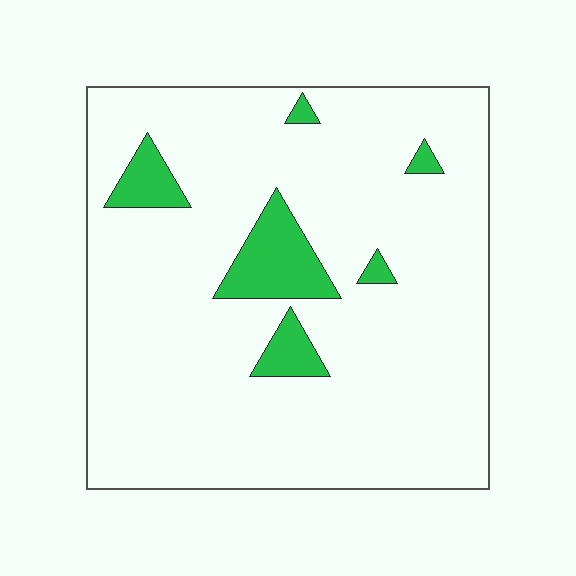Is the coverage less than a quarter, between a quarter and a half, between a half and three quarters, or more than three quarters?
Less than a quarter.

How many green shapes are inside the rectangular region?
6.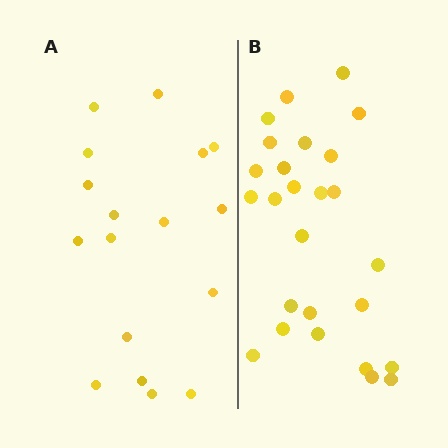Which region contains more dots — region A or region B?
Region B (the right region) has more dots.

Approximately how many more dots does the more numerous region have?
Region B has roughly 8 or so more dots than region A.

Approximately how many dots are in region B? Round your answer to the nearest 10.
About 30 dots. (The exact count is 26, which rounds to 30.)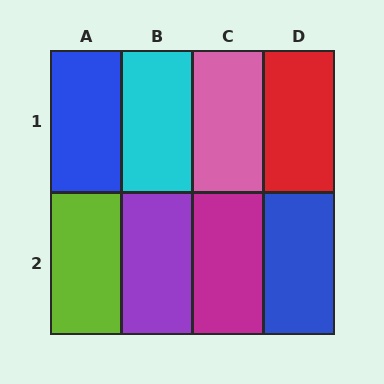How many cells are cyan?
1 cell is cyan.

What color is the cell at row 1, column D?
Red.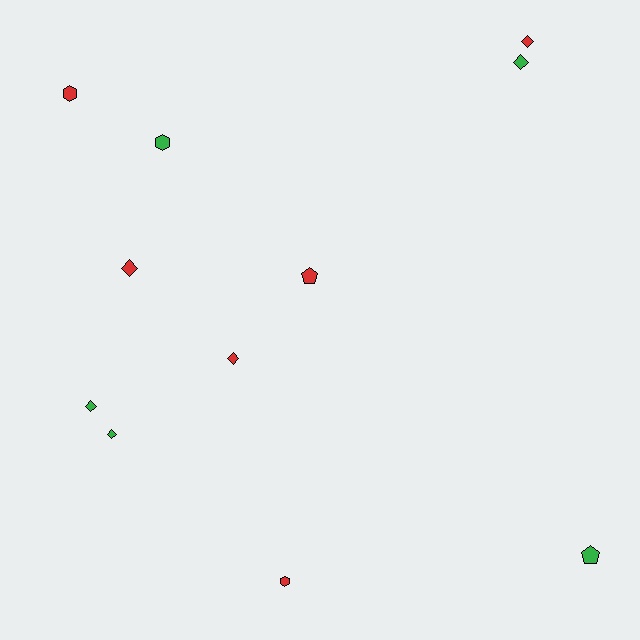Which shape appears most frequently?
Diamond, with 6 objects.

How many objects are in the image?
There are 11 objects.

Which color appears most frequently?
Red, with 6 objects.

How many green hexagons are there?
There is 1 green hexagon.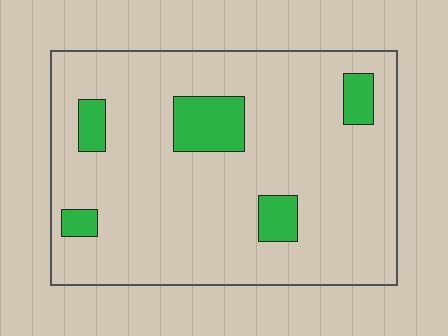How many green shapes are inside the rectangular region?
5.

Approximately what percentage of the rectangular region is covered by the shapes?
Approximately 10%.